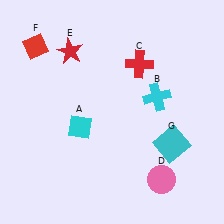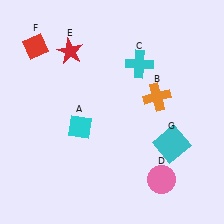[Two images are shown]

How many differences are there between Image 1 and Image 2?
There are 2 differences between the two images.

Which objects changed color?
B changed from cyan to orange. C changed from red to cyan.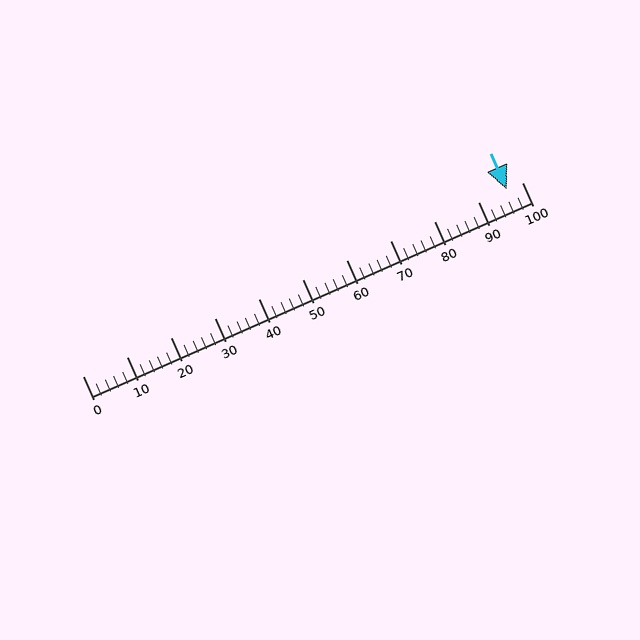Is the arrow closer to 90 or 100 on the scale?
The arrow is closer to 100.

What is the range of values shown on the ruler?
The ruler shows values from 0 to 100.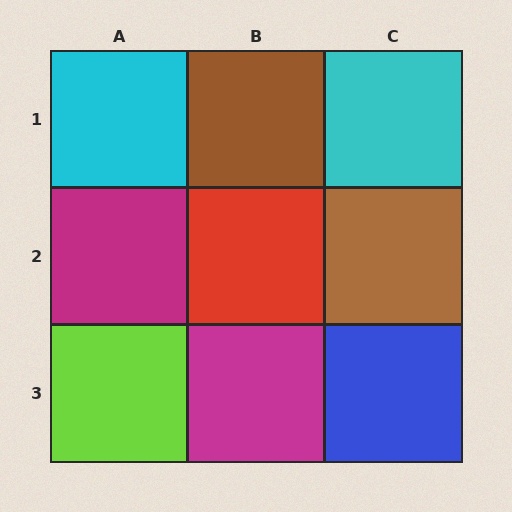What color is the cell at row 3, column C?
Blue.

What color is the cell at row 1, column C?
Cyan.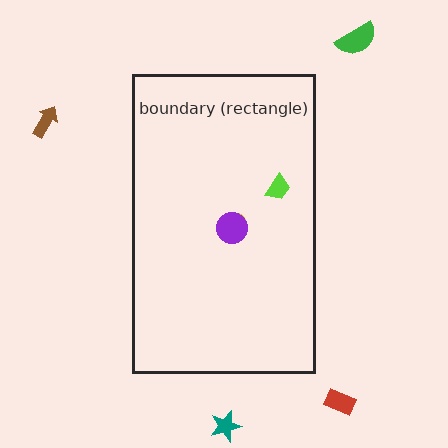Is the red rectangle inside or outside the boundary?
Outside.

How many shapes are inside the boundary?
3 inside, 4 outside.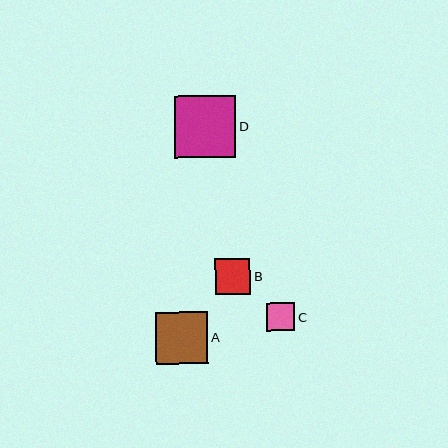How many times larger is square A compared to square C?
Square A is approximately 1.8 times the size of square C.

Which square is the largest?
Square D is the largest with a size of approximately 61 pixels.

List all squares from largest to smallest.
From largest to smallest: D, A, B, C.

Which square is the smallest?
Square C is the smallest with a size of approximately 28 pixels.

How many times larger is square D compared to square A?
Square D is approximately 1.2 times the size of square A.